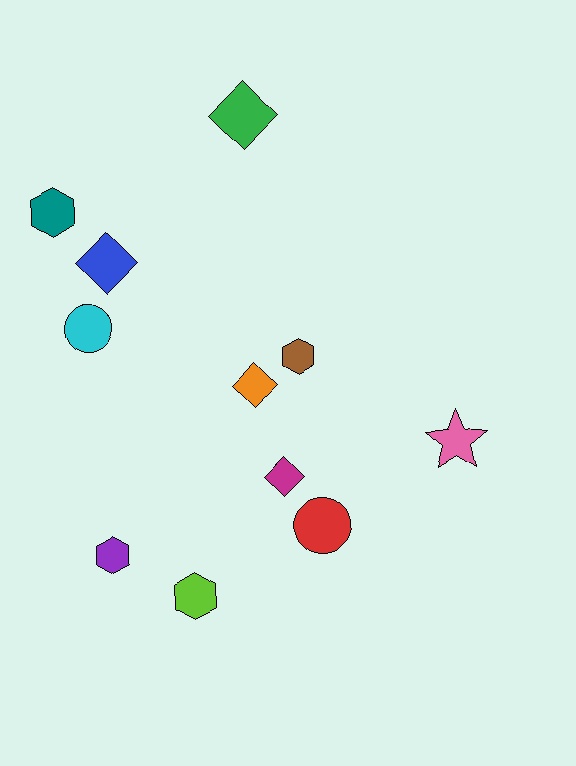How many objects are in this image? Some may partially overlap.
There are 11 objects.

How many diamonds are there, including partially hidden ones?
There are 4 diamonds.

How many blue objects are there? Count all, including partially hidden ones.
There is 1 blue object.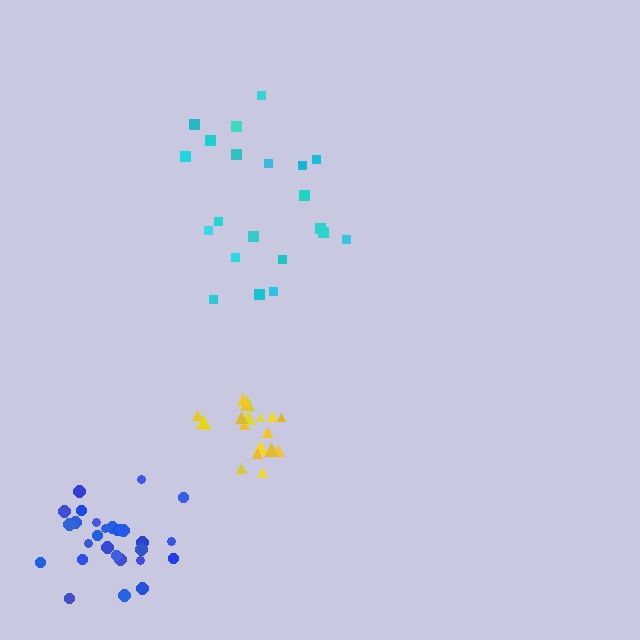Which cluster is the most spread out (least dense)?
Cyan.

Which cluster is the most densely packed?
Yellow.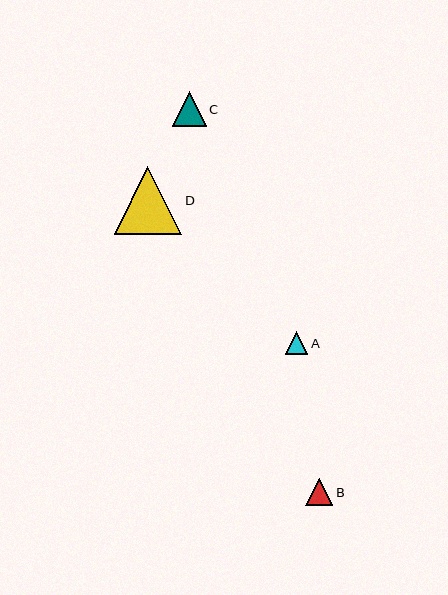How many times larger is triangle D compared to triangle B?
Triangle D is approximately 2.5 times the size of triangle B.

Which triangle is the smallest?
Triangle A is the smallest with a size of approximately 23 pixels.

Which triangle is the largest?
Triangle D is the largest with a size of approximately 68 pixels.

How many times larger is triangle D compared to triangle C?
Triangle D is approximately 2.0 times the size of triangle C.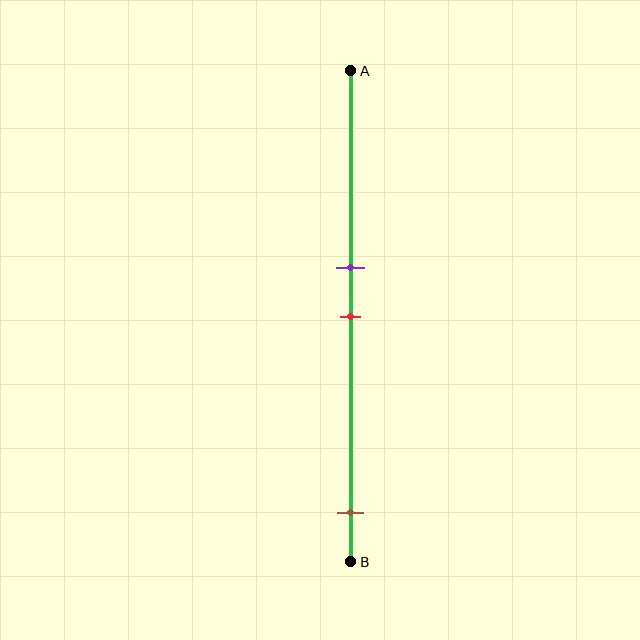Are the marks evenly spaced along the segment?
No, the marks are not evenly spaced.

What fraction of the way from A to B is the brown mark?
The brown mark is approximately 90% (0.9) of the way from A to B.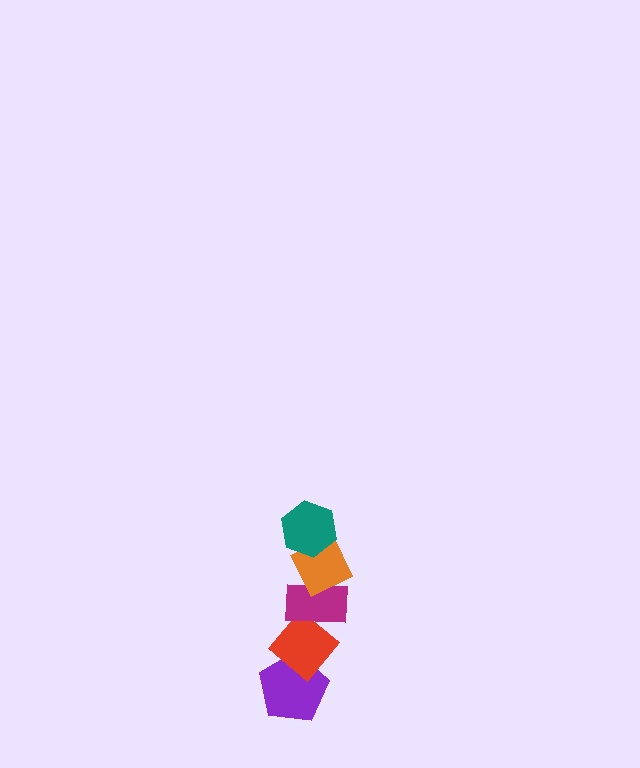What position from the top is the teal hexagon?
The teal hexagon is 1st from the top.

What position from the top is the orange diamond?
The orange diamond is 2nd from the top.